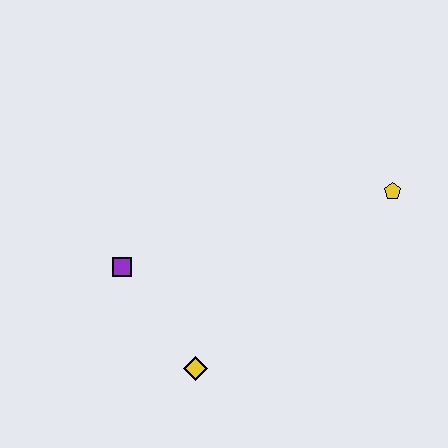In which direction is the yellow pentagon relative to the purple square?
The yellow pentagon is to the right of the purple square.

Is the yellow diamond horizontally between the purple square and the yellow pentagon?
Yes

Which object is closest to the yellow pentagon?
The yellow diamond is closest to the yellow pentagon.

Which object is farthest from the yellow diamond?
The yellow pentagon is farthest from the yellow diamond.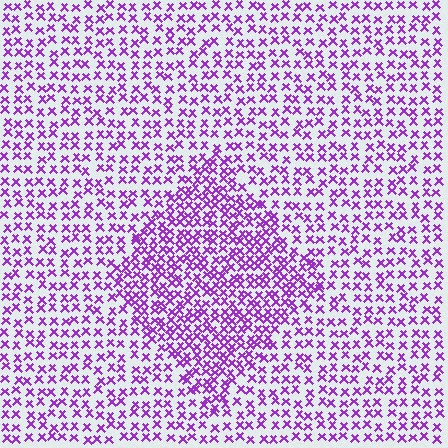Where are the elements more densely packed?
The elements are more densely packed inside the diamond boundary.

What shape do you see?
I see a diamond.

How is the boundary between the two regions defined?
The boundary is defined by a change in element density (approximately 1.8x ratio). All elements are the same color, size, and shape.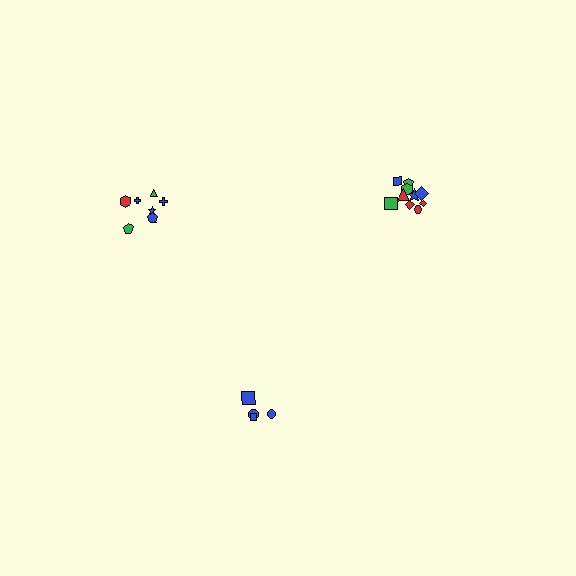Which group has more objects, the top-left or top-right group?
The top-right group.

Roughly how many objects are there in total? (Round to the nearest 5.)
Roughly 20 objects in total.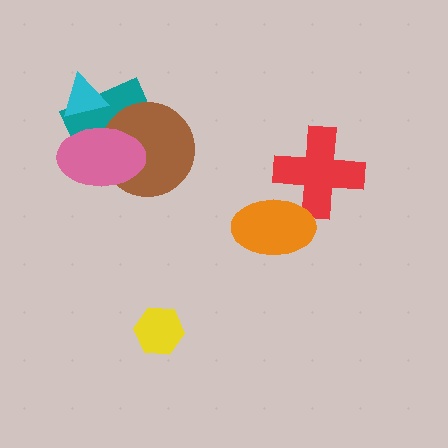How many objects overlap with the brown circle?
2 objects overlap with the brown circle.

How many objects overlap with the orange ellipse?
1 object overlaps with the orange ellipse.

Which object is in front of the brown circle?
The pink ellipse is in front of the brown circle.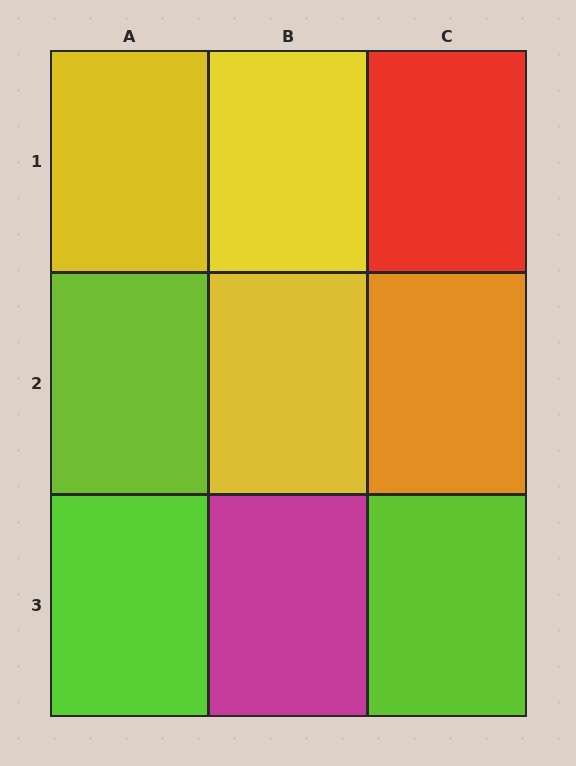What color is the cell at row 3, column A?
Lime.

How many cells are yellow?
3 cells are yellow.